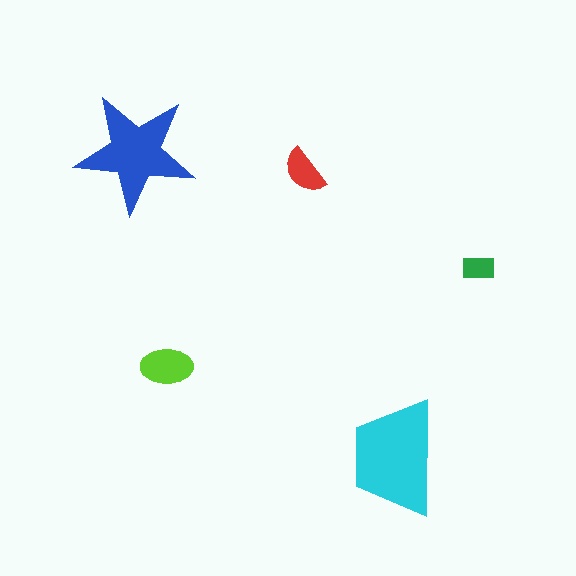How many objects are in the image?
There are 5 objects in the image.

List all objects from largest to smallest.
The cyan trapezoid, the blue star, the lime ellipse, the red semicircle, the green rectangle.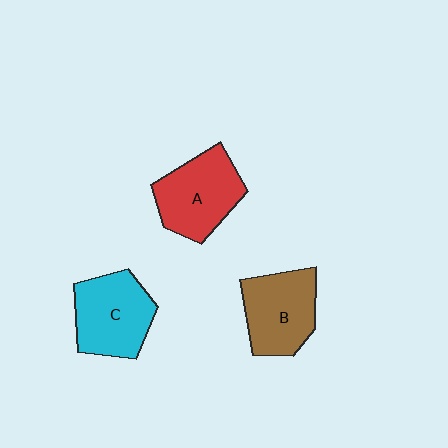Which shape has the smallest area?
Shape B (brown).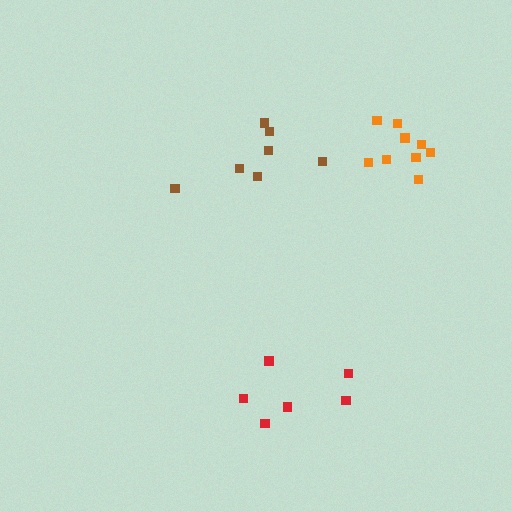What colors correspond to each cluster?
The clusters are colored: orange, red, brown.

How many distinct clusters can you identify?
There are 3 distinct clusters.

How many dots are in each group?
Group 1: 9 dots, Group 2: 6 dots, Group 3: 7 dots (22 total).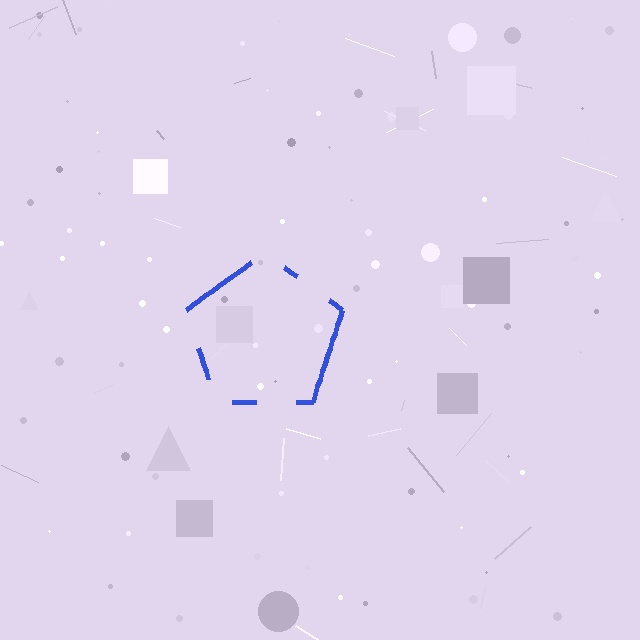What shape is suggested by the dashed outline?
The dashed outline suggests a pentagon.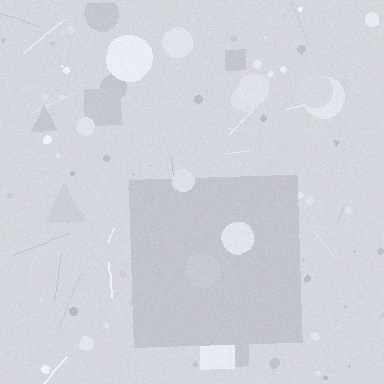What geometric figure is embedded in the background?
A square is embedded in the background.